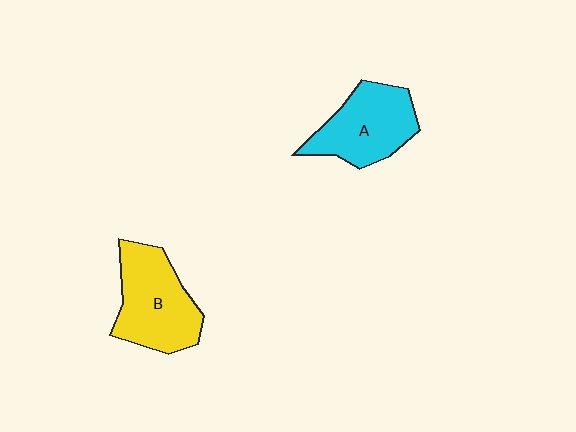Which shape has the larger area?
Shape B (yellow).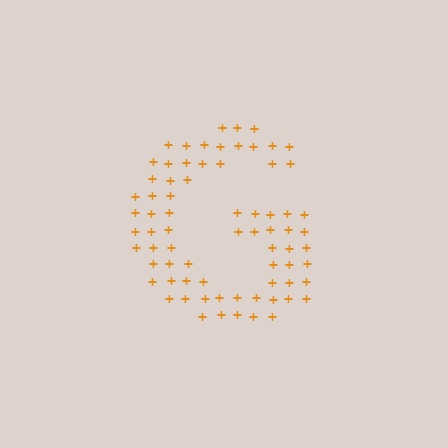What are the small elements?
The small elements are plus signs.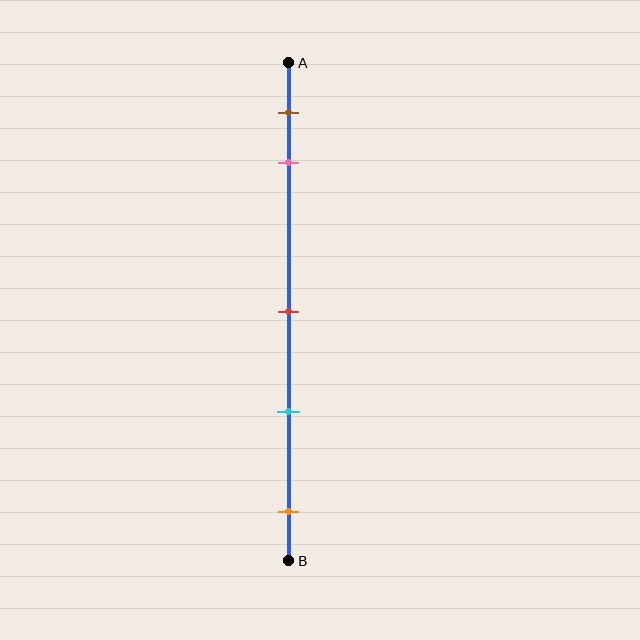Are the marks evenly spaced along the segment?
No, the marks are not evenly spaced.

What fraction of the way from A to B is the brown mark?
The brown mark is approximately 10% (0.1) of the way from A to B.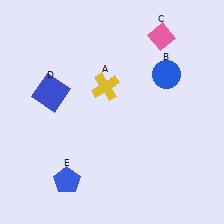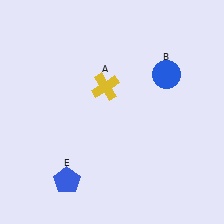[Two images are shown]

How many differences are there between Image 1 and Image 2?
There are 2 differences between the two images.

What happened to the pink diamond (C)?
The pink diamond (C) was removed in Image 2. It was in the top-right area of Image 1.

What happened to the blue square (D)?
The blue square (D) was removed in Image 2. It was in the top-left area of Image 1.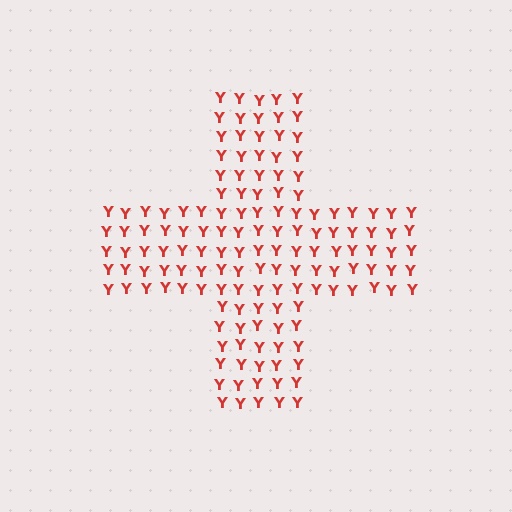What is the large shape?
The large shape is a cross.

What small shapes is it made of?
It is made of small letter Y's.